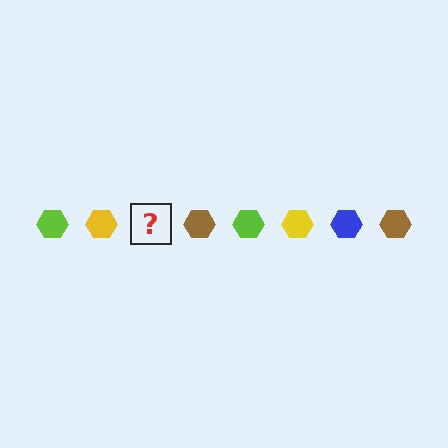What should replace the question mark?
The question mark should be replaced with a blue hexagon.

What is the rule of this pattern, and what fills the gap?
The rule is that the pattern cycles through lime, yellow, blue, brown hexagons. The gap should be filled with a blue hexagon.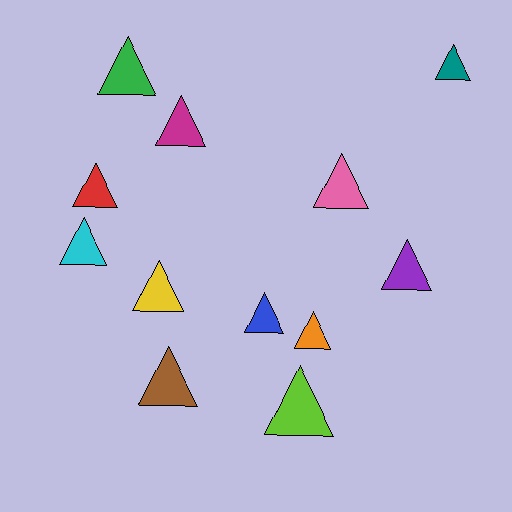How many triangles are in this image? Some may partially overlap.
There are 12 triangles.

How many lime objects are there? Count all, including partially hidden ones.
There is 1 lime object.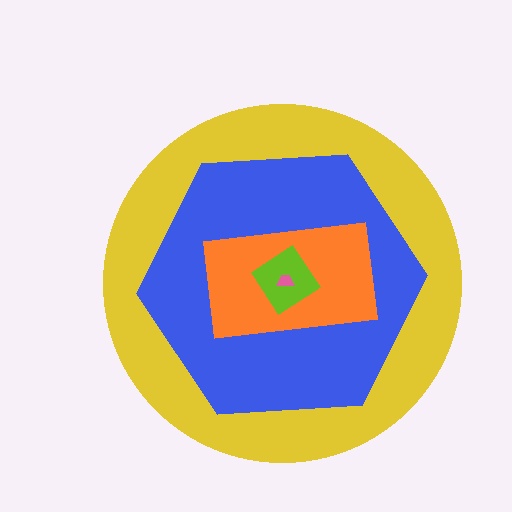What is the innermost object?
The pink trapezoid.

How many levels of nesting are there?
5.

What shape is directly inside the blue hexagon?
The orange rectangle.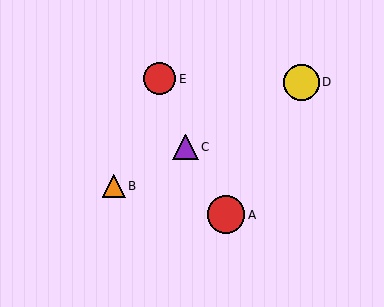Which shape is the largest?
The red circle (labeled A) is the largest.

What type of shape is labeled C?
Shape C is a purple triangle.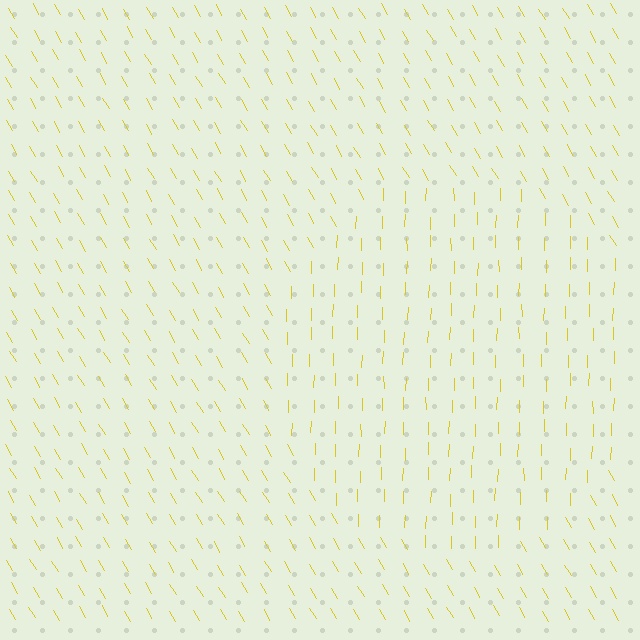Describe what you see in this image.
The image is filled with small yellow line segments. A circle region in the image has lines oriented differently from the surrounding lines, creating a visible texture boundary.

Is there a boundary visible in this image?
Yes, there is a texture boundary formed by a change in line orientation.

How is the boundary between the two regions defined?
The boundary is defined purely by a change in line orientation (approximately 31 degrees difference). All lines are the same color and thickness.